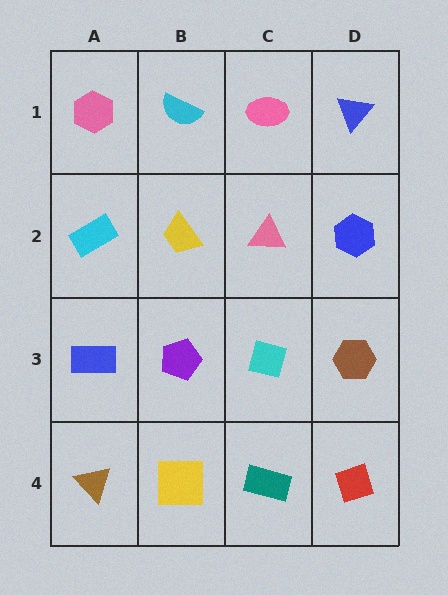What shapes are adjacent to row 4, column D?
A brown hexagon (row 3, column D), a teal rectangle (row 4, column C).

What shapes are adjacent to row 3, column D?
A blue hexagon (row 2, column D), a red diamond (row 4, column D), a cyan square (row 3, column C).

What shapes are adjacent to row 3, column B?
A yellow trapezoid (row 2, column B), a yellow square (row 4, column B), a blue rectangle (row 3, column A), a cyan square (row 3, column C).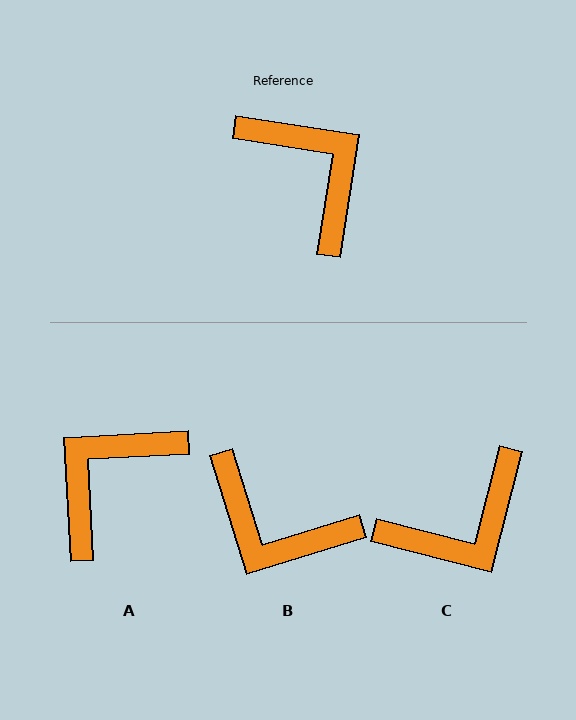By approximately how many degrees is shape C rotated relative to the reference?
Approximately 95 degrees clockwise.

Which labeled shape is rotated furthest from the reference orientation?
B, about 154 degrees away.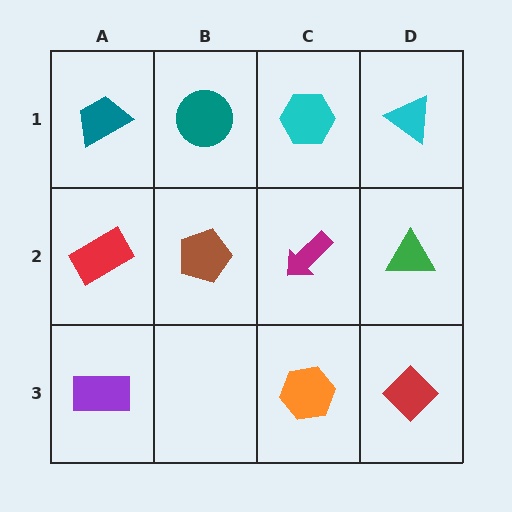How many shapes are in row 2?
4 shapes.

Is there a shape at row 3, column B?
No, that cell is empty.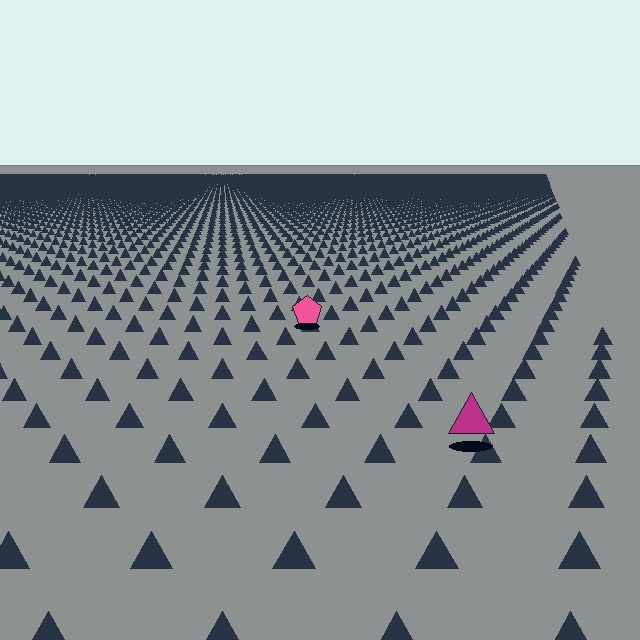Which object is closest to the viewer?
The magenta triangle is closest. The texture marks near it are larger and more spread out.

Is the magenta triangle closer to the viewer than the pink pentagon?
Yes. The magenta triangle is closer — you can tell from the texture gradient: the ground texture is coarser near it.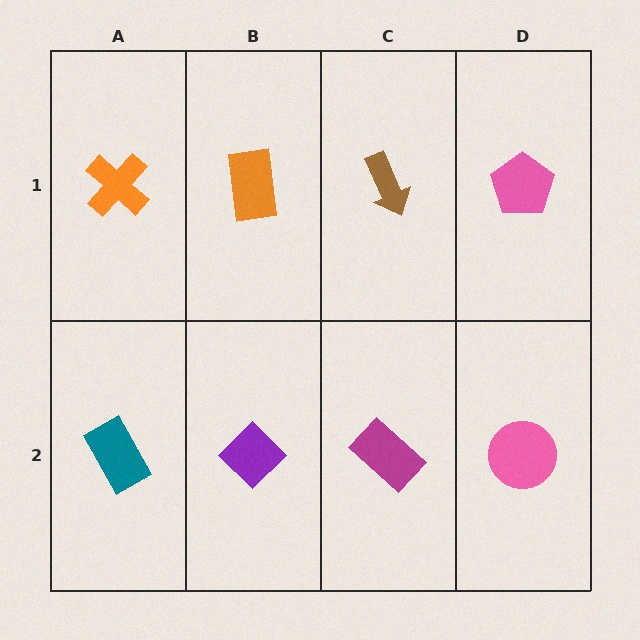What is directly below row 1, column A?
A teal rectangle.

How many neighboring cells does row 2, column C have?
3.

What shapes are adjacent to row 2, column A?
An orange cross (row 1, column A), a purple diamond (row 2, column B).